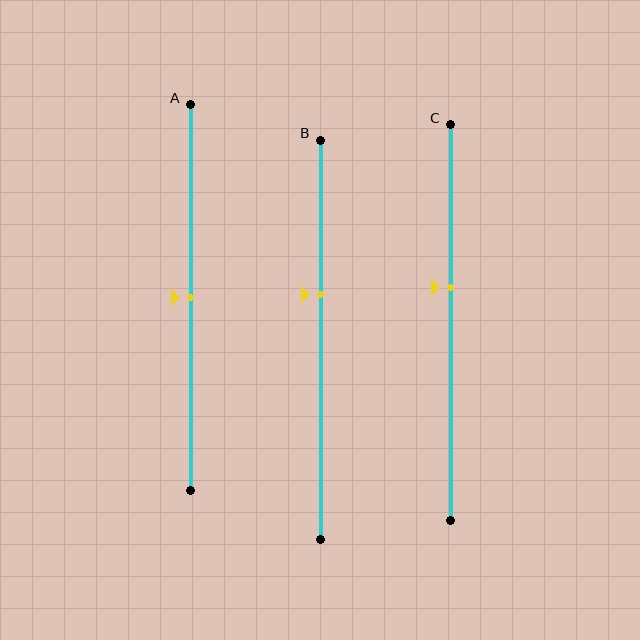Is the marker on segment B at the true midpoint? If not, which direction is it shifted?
No, the marker on segment B is shifted upward by about 11% of the segment length.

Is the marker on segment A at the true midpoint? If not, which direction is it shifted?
Yes, the marker on segment A is at the true midpoint.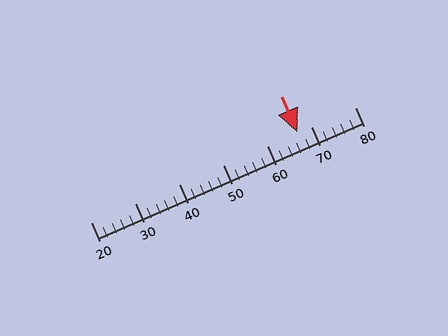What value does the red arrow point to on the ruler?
The red arrow points to approximately 67.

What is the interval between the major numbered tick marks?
The major tick marks are spaced 10 units apart.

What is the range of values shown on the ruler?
The ruler shows values from 20 to 80.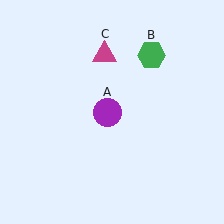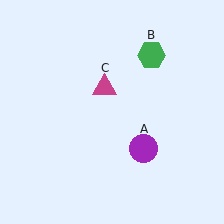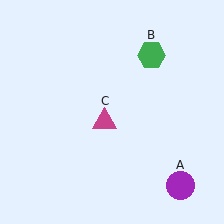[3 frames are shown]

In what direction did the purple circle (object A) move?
The purple circle (object A) moved down and to the right.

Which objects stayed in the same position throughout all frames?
Green hexagon (object B) remained stationary.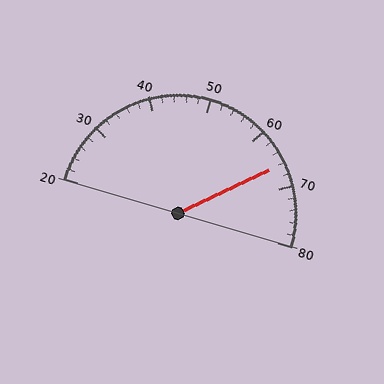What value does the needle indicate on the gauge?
The needle indicates approximately 66.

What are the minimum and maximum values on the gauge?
The gauge ranges from 20 to 80.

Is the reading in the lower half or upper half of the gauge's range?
The reading is in the upper half of the range (20 to 80).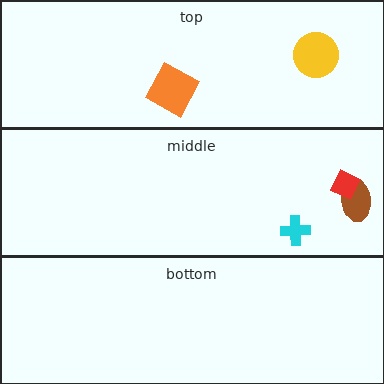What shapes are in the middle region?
The brown ellipse, the cyan cross, the red diamond.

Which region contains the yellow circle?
The top region.